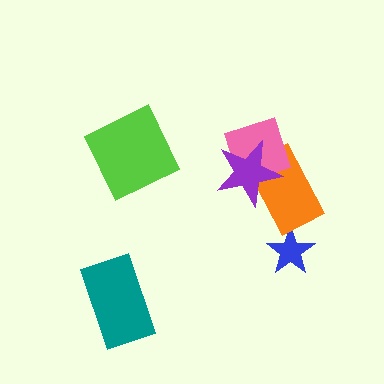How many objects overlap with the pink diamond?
2 objects overlap with the pink diamond.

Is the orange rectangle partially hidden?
Yes, it is partially covered by another shape.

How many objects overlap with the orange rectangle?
2 objects overlap with the orange rectangle.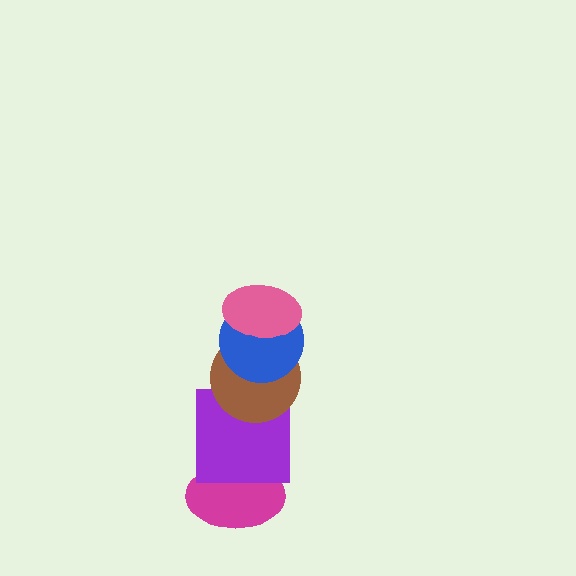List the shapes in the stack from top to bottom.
From top to bottom: the pink ellipse, the blue circle, the brown circle, the purple square, the magenta ellipse.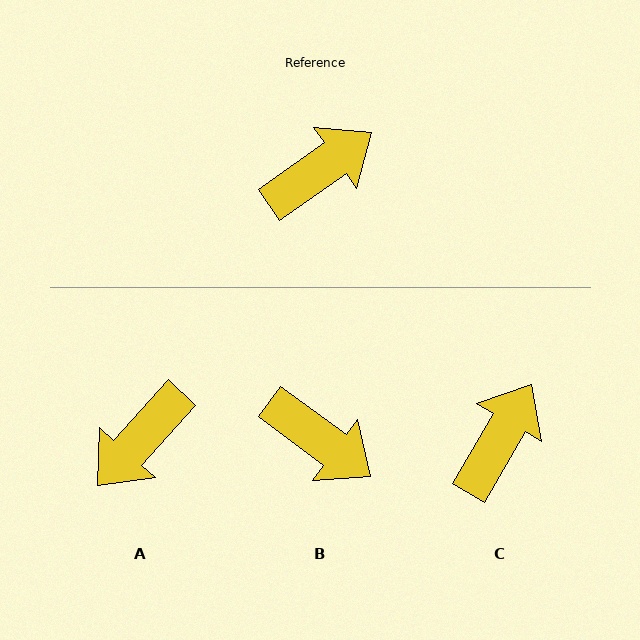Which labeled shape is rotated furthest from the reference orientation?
A, about 167 degrees away.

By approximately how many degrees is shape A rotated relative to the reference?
Approximately 167 degrees clockwise.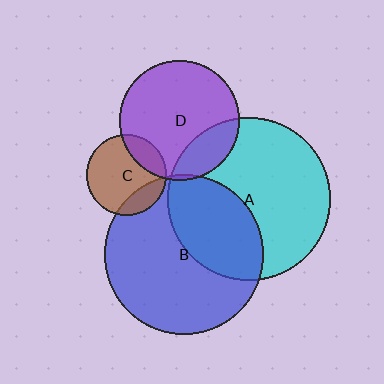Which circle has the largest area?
Circle A (cyan).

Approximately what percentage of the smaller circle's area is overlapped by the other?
Approximately 35%.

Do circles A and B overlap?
Yes.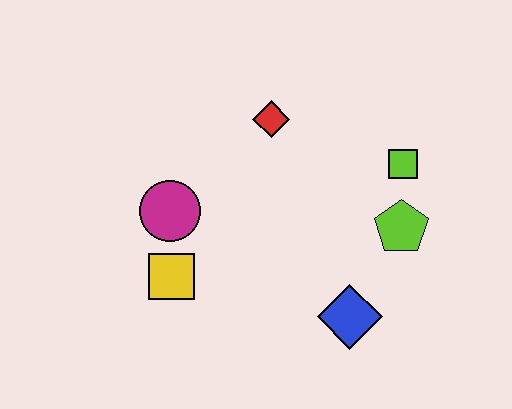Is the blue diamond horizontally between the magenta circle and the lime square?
Yes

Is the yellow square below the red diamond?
Yes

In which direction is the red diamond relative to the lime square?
The red diamond is to the left of the lime square.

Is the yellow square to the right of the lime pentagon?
No